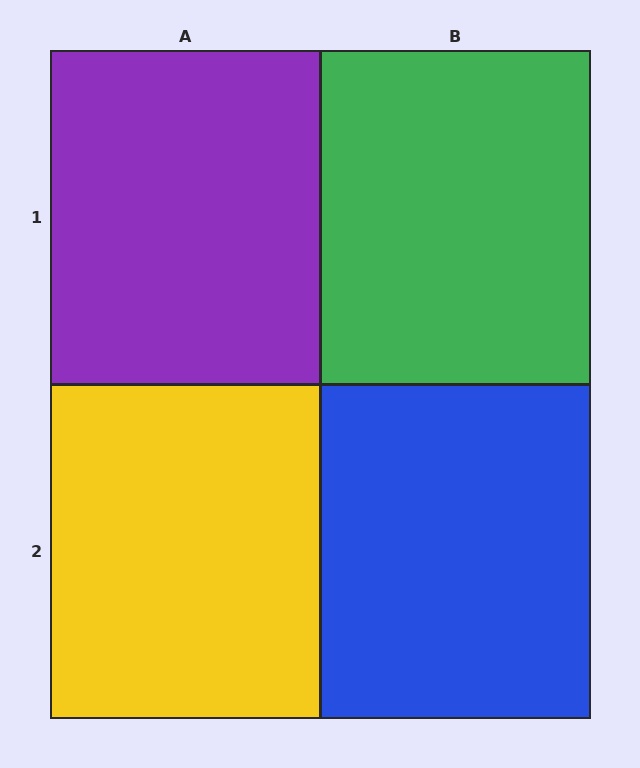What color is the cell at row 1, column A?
Purple.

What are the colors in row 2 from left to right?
Yellow, blue.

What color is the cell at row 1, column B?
Green.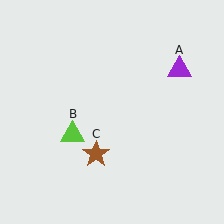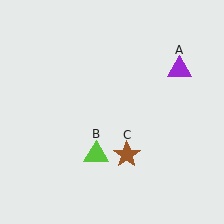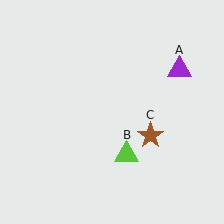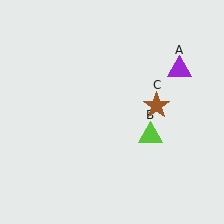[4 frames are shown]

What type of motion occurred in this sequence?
The lime triangle (object B), brown star (object C) rotated counterclockwise around the center of the scene.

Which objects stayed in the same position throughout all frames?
Purple triangle (object A) remained stationary.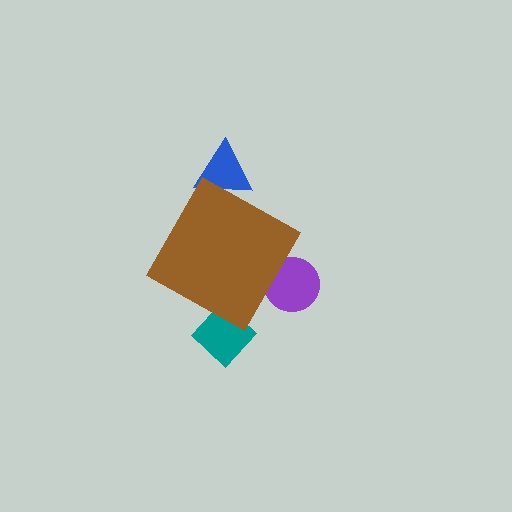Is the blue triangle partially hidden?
Yes, the blue triangle is partially hidden behind the brown diamond.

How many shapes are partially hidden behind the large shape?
3 shapes are partially hidden.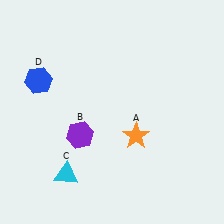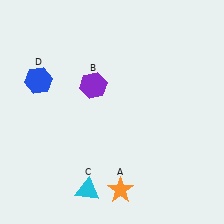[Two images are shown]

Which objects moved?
The objects that moved are: the orange star (A), the purple hexagon (B), the cyan triangle (C).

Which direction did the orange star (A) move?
The orange star (A) moved down.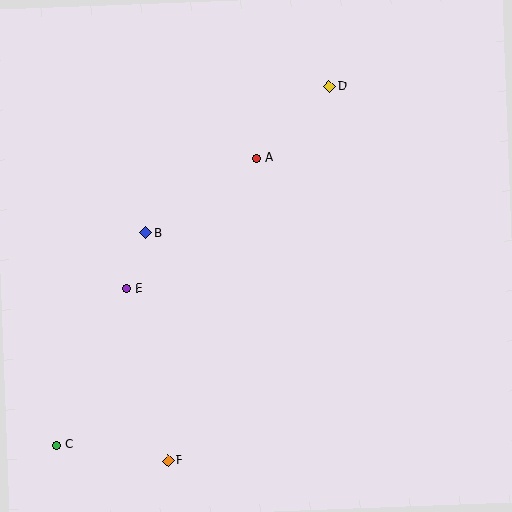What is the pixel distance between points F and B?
The distance between F and B is 229 pixels.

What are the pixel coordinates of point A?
Point A is at (257, 158).